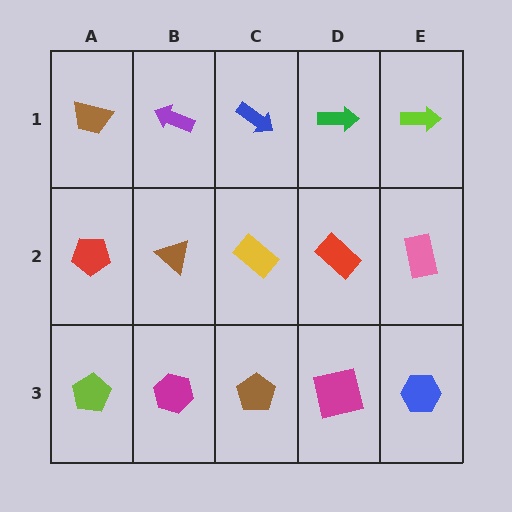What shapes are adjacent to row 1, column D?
A red rectangle (row 2, column D), a blue arrow (row 1, column C), a lime arrow (row 1, column E).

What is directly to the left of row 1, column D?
A blue arrow.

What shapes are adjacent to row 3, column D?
A red rectangle (row 2, column D), a brown pentagon (row 3, column C), a blue hexagon (row 3, column E).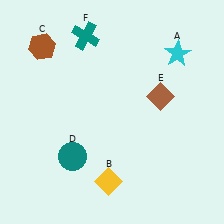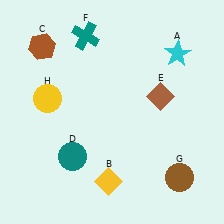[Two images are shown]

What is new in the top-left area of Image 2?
A yellow circle (H) was added in the top-left area of Image 2.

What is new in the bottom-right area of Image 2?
A brown circle (G) was added in the bottom-right area of Image 2.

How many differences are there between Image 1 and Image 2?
There are 2 differences between the two images.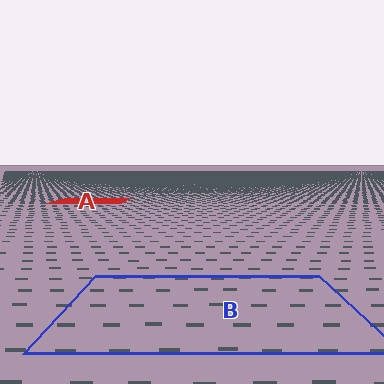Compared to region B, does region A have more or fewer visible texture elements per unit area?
Region A has more texture elements per unit area — they are packed more densely because it is farther away.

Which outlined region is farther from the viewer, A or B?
Region A is farther from the viewer — the texture elements inside it appear smaller and more densely packed.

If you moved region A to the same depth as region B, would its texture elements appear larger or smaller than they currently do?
They would appear larger. At a closer depth, the same texture elements are projected at a bigger on-screen size.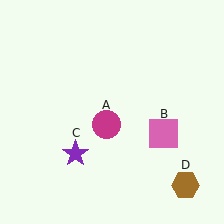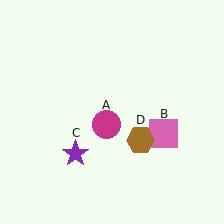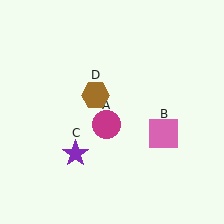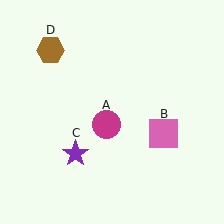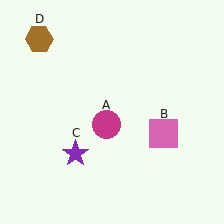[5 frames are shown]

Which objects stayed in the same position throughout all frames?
Magenta circle (object A) and pink square (object B) and purple star (object C) remained stationary.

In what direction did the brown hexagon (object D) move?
The brown hexagon (object D) moved up and to the left.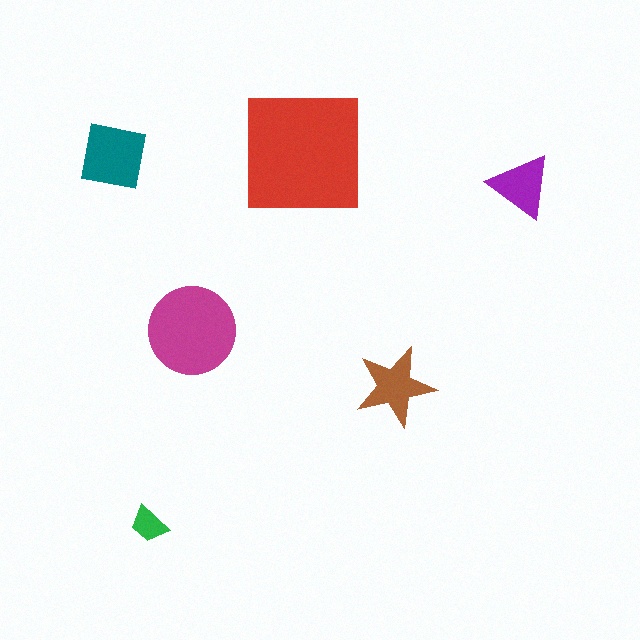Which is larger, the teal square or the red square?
The red square.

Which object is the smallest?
The green trapezoid.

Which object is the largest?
The red square.